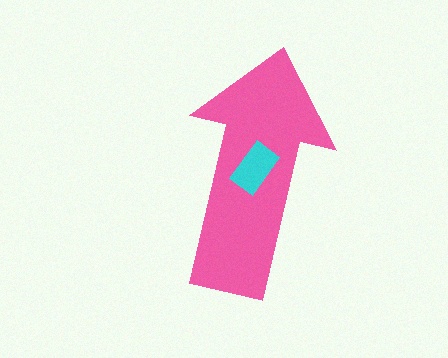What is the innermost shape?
The cyan rectangle.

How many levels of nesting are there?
2.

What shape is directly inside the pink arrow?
The cyan rectangle.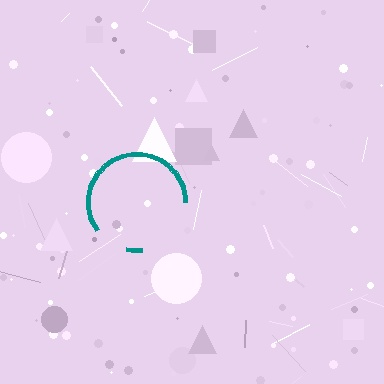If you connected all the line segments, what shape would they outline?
They would outline a circle.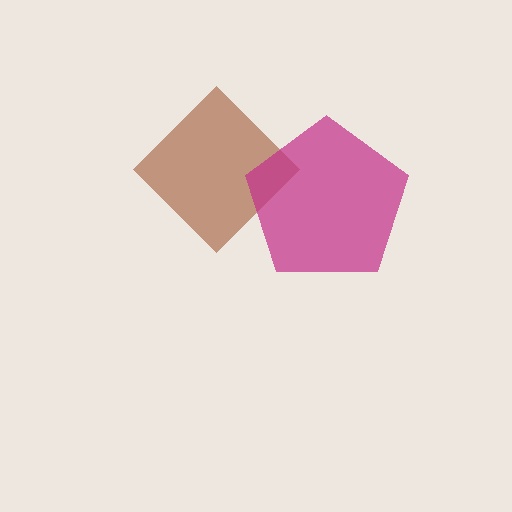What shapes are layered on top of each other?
The layered shapes are: a brown diamond, a magenta pentagon.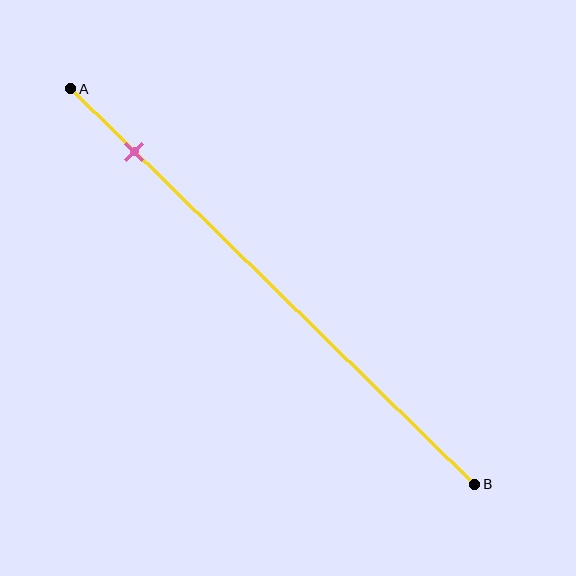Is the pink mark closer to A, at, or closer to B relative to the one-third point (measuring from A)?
The pink mark is closer to point A than the one-third point of segment AB.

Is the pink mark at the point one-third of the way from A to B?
No, the mark is at about 15% from A, not at the 33% one-third point.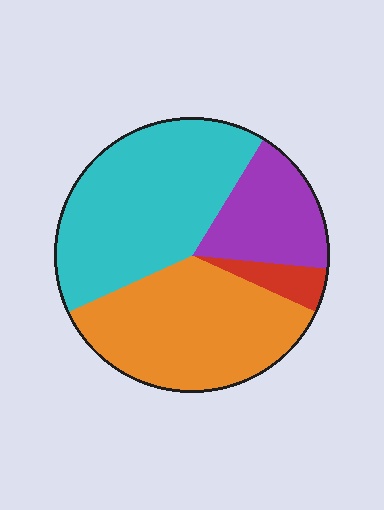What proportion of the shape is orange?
Orange takes up about three eighths (3/8) of the shape.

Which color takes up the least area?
Red, at roughly 5%.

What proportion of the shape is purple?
Purple covers about 20% of the shape.